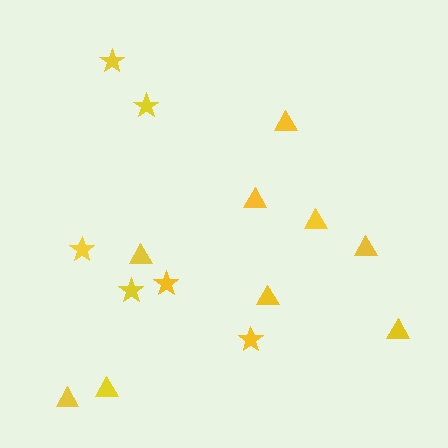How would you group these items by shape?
There are 2 groups: one group of triangles (9) and one group of stars (6).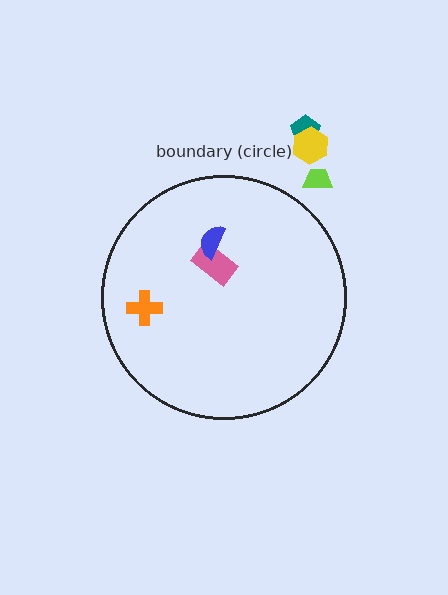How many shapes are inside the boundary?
3 inside, 3 outside.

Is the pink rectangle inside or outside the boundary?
Inside.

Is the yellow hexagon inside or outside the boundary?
Outside.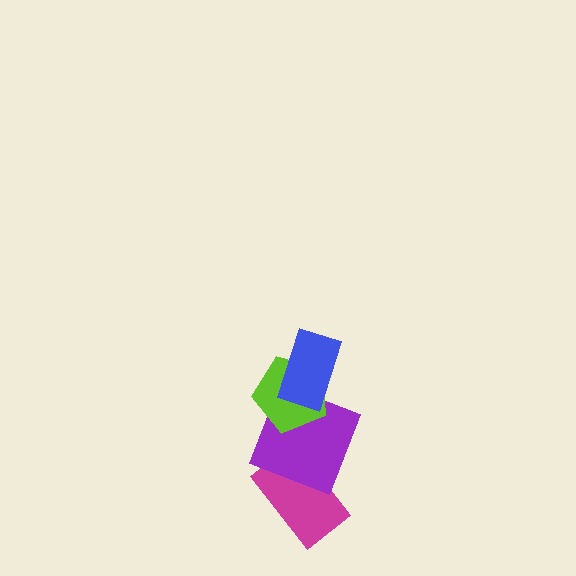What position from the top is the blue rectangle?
The blue rectangle is 1st from the top.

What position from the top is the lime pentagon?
The lime pentagon is 2nd from the top.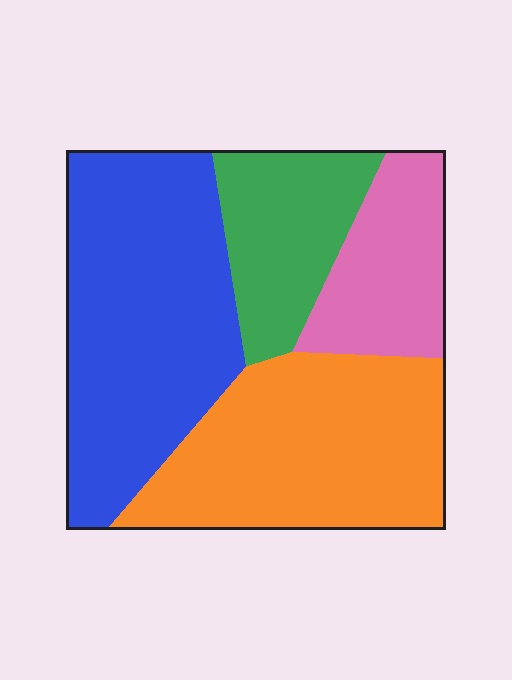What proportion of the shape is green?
Green covers about 15% of the shape.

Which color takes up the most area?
Blue, at roughly 35%.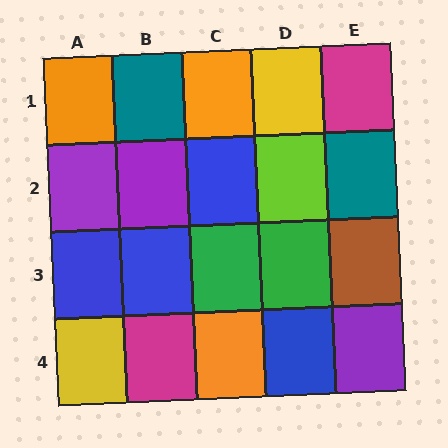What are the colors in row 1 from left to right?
Orange, teal, orange, yellow, magenta.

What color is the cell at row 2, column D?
Lime.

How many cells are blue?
4 cells are blue.